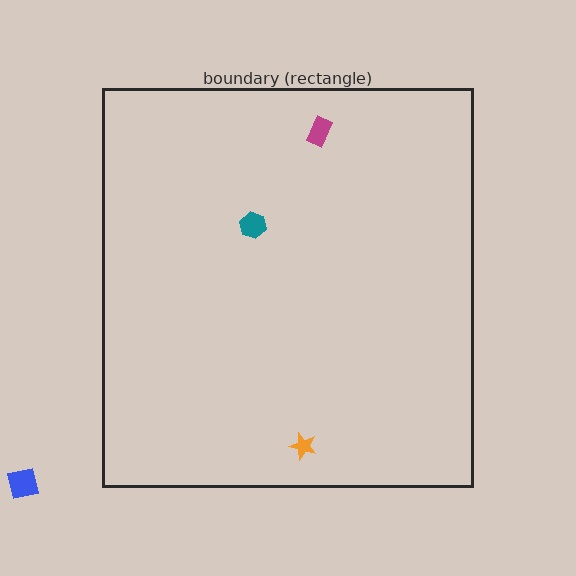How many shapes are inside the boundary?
3 inside, 1 outside.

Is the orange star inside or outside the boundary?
Inside.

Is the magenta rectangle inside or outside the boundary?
Inside.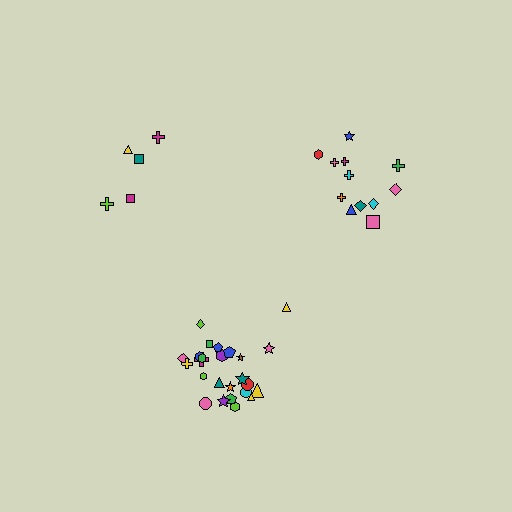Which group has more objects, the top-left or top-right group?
The top-right group.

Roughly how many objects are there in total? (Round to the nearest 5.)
Roughly 40 objects in total.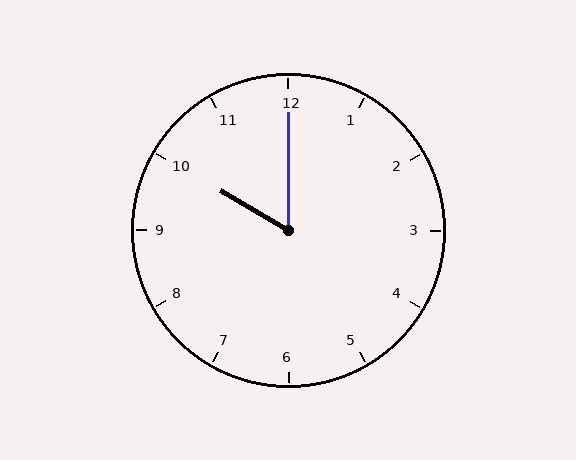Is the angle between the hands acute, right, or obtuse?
It is acute.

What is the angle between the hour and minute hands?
Approximately 60 degrees.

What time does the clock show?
10:00.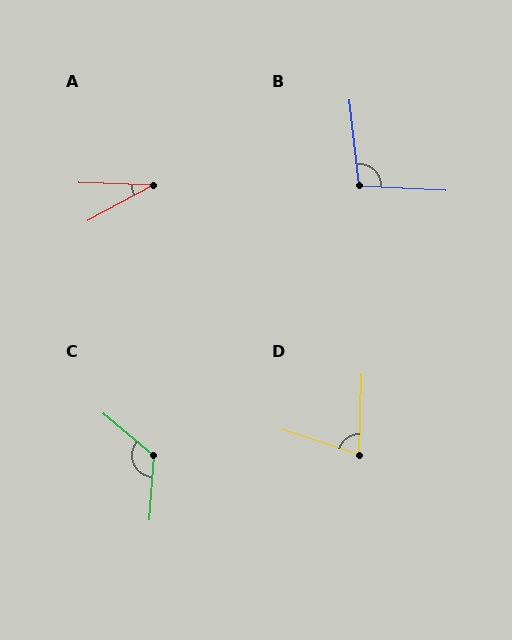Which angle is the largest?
C, at approximately 126 degrees.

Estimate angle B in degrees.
Approximately 100 degrees.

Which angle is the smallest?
A, at approximately 31 degrees.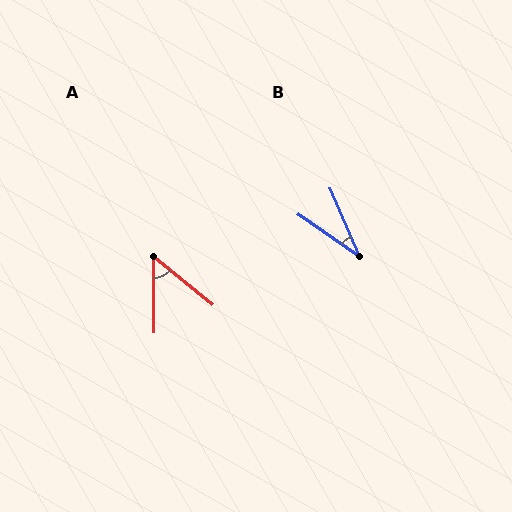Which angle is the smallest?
B, at approximately 32 degrees.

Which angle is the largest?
A, at approximately 51 degrees.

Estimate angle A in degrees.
Approximately 51 degrees.